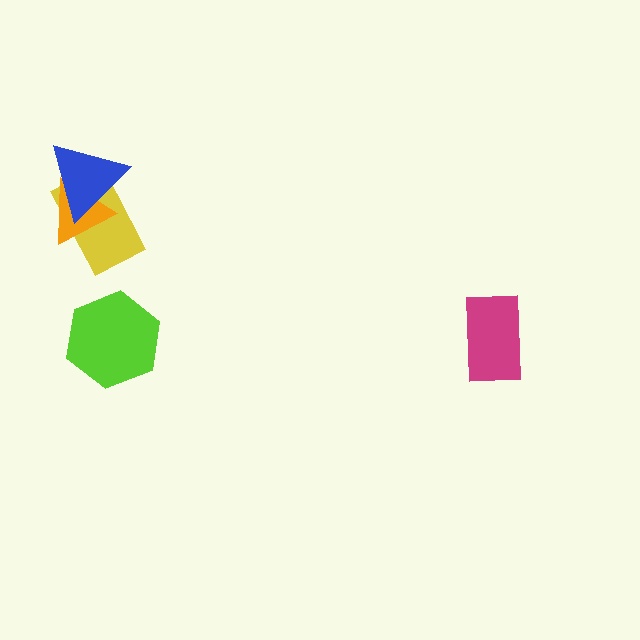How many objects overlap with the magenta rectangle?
0 objects overlap with the magenta rectangle.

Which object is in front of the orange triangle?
The blue triangle is in front of the orange triangle.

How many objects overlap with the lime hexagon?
0 objects overlap with the lime hexagon.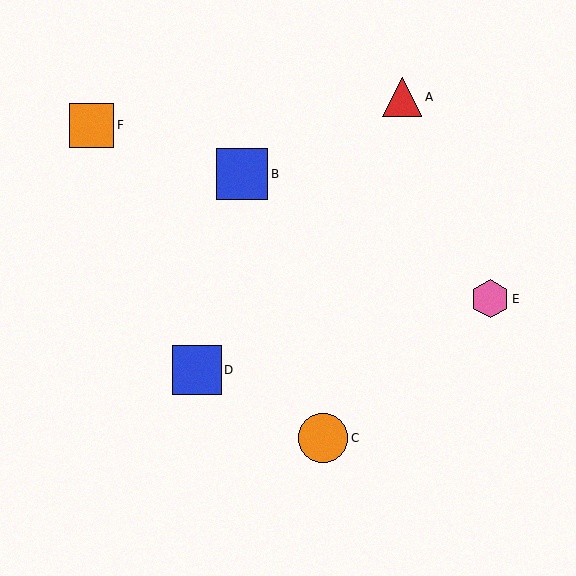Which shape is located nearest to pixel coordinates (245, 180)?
The blue square (labeled B) at (242, 174) is nearest to that location.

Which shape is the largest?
The blue square (labeled B) is the largest.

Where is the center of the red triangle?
The center of the red triangle is at (402, 97).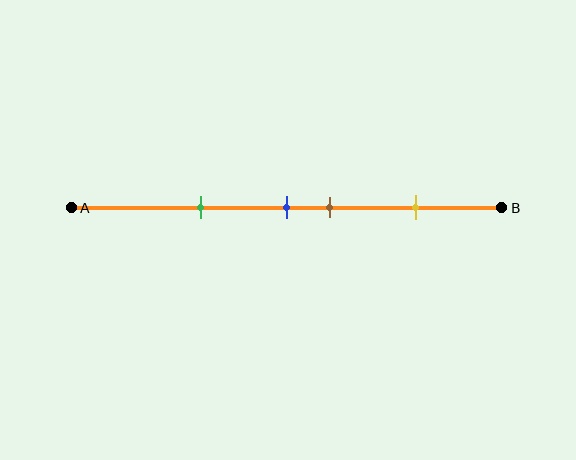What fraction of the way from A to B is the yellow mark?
The yellow mark is approximately 80% (0.8) of the way from A to B.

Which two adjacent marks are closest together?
The blue and brown marks are the closest adjacent pair.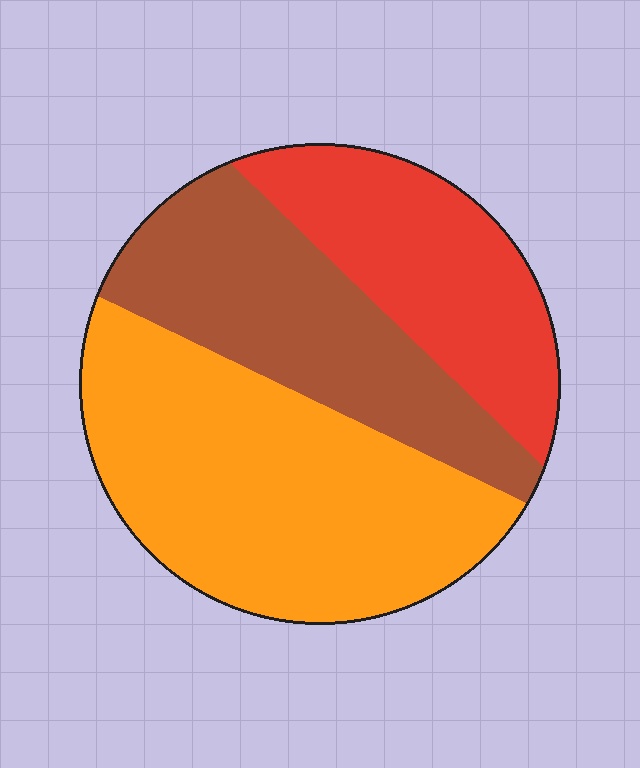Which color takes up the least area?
Red, at roughly 25%.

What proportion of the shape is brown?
Brown covers about 30% of the shape.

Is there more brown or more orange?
Orange.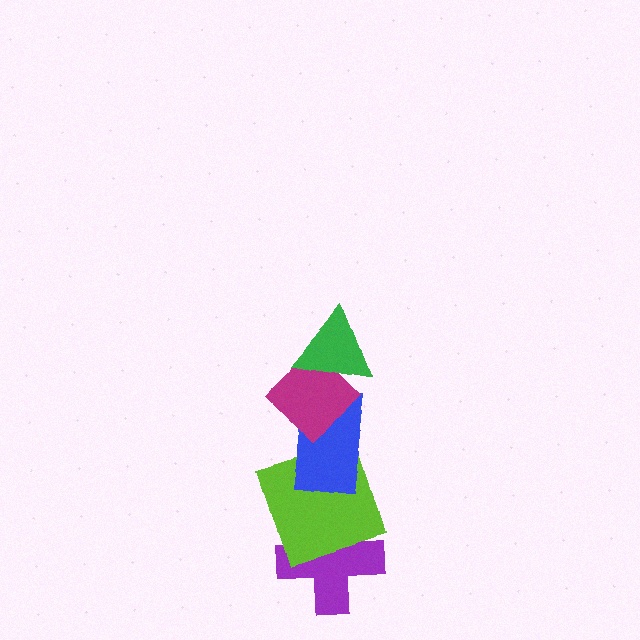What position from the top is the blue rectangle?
The blue rectangle is 3rd from the top.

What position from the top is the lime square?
The lime square is 4th from the top.